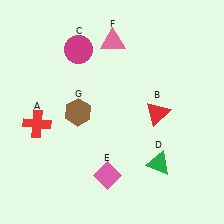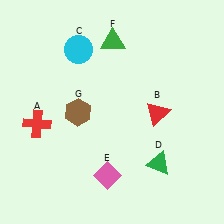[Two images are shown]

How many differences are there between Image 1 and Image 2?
There are 2 differences between the two images.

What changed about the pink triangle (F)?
In Image 1, F is pink. In Image 2, it changed to green.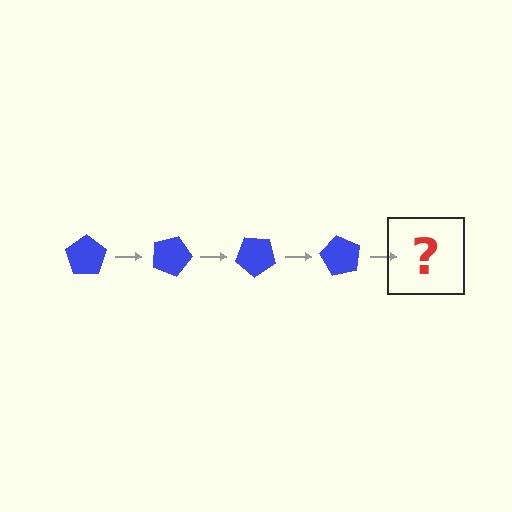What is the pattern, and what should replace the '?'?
The pattern is that the pentagon rotates 20 degrees each step. The '?' should be a blue pentagon rotated 80 degrees.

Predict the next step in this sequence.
The next step is a blue pentagon rotated 80 degrees.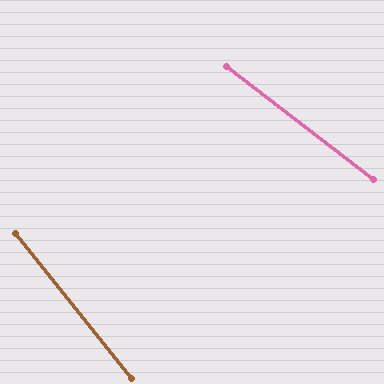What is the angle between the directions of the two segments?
Approximately 14 degrees.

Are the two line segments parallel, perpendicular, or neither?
Neither parallel nor perpendicular — they differ by about 14°.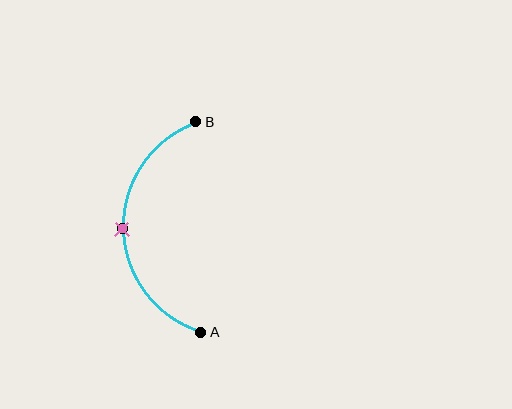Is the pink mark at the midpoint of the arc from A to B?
Yes. The pink mark lies on the arc at equal arc-length from both A and B — it is the arc midpoint.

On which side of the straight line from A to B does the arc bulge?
The arc bulges to the left of the straight line connecting A and B.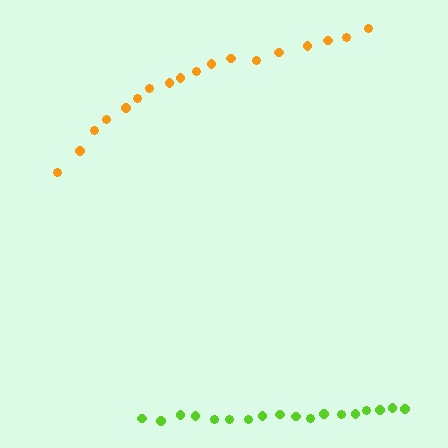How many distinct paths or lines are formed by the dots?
There are 2 distinct paths.